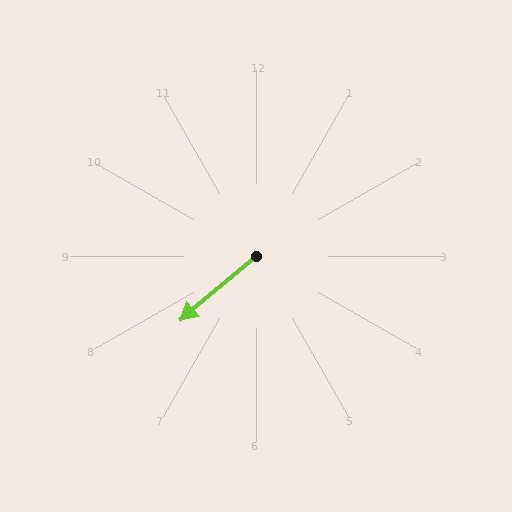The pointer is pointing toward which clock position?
Roughly 8 o'clock.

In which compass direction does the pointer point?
Southwest.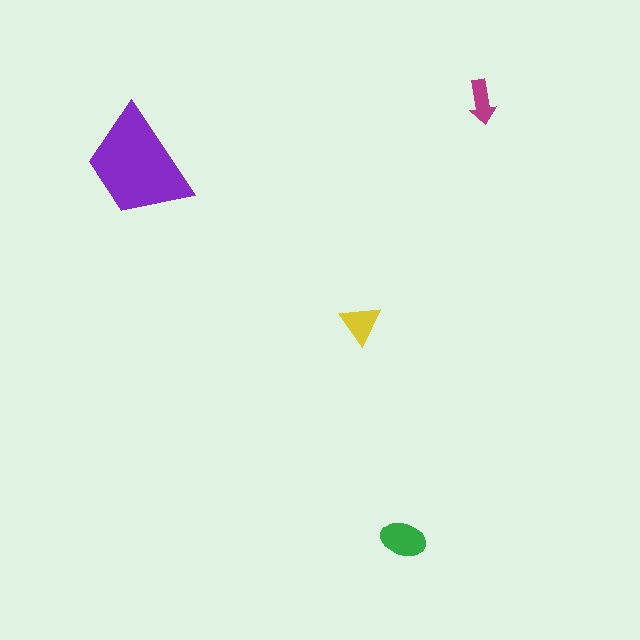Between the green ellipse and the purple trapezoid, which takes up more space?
The purple trapezoid.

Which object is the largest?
The purple trapezoid.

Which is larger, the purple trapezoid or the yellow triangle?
The purple trapezoid.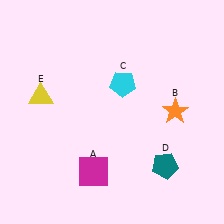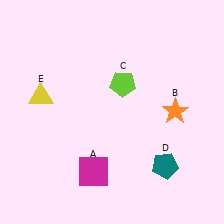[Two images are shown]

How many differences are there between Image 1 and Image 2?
There is 1 difference between the two images.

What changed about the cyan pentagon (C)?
In Image 1, C is cyan. In Image 2, it changed to lime.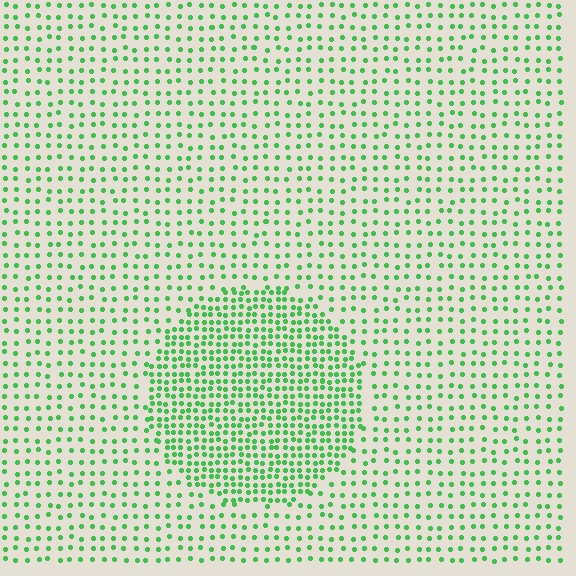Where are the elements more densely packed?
The elements are more densely packed inside the circle boundary.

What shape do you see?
I see a circle.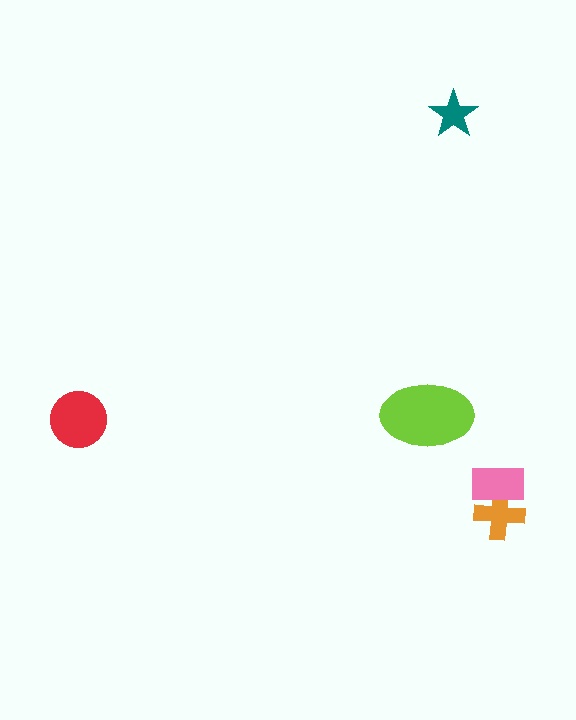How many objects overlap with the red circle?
0 objects overlap with the red circle.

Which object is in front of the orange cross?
The pink rectangle is in front of the orange cross.